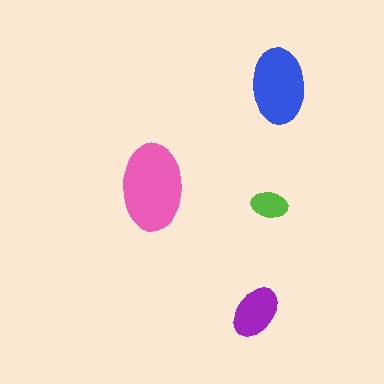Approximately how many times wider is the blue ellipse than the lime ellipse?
About 2 times wider.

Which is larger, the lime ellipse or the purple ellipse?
The purple one.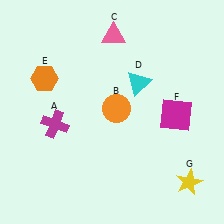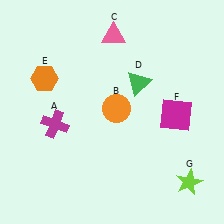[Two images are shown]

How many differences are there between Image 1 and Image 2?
There are 2 differences between the two images.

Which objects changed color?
D changed from cyan to green. G changed from yellow to lime.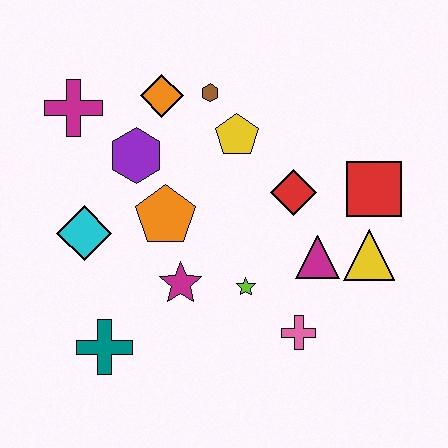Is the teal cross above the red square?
No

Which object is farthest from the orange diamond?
The pink cross is farthest from the orange diamond.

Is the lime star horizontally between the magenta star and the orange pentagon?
No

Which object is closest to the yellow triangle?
The magenta triangle is closest to the yellow triangle.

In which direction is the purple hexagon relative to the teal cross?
The purple hexagon is above the teal cross.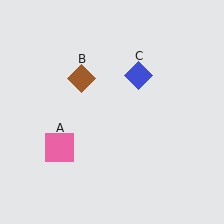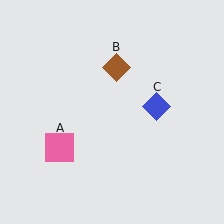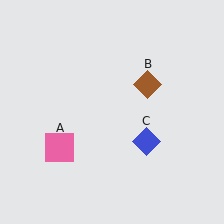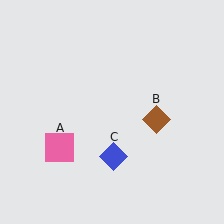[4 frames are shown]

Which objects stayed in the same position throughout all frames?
Pink square (object A) remained stationary.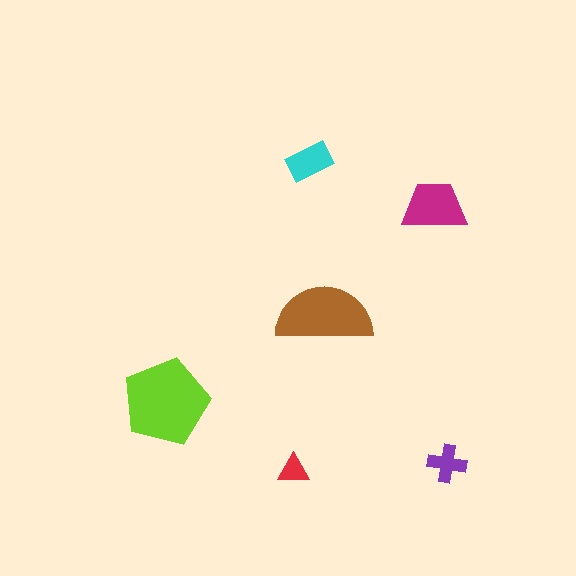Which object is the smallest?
The red triangle.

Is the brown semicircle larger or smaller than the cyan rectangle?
Larger.